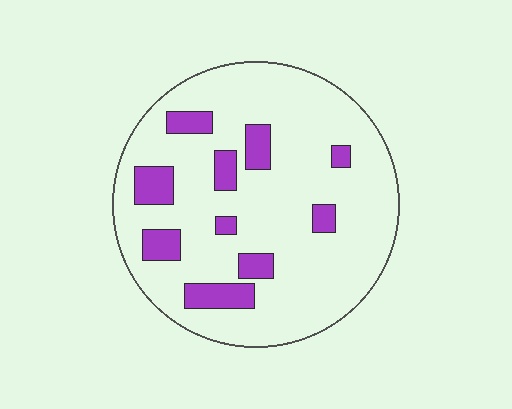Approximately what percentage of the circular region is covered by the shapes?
Approximately 15%.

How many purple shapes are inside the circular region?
10.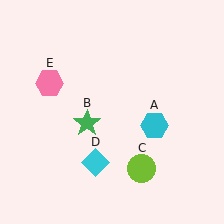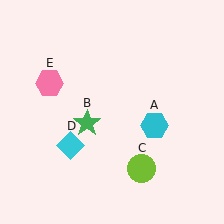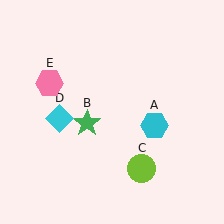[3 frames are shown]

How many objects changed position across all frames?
1 object changed position: cyan diamond (object D).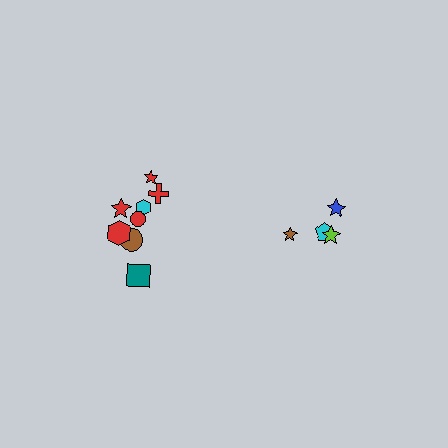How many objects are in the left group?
There are 8 objects.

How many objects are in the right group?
There are 4 objects.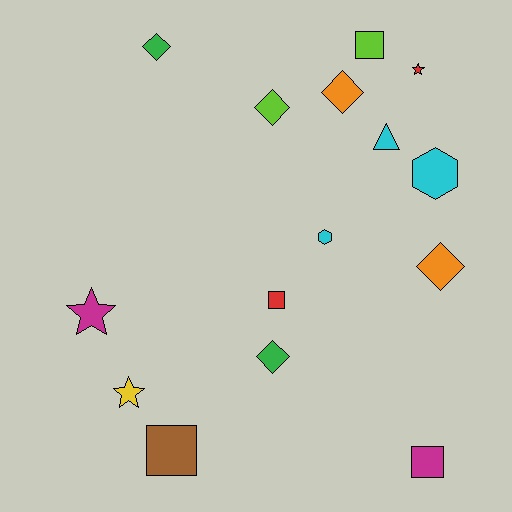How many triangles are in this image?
There is 1 triangle.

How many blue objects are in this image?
There are no blue objects.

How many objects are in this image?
There are 15 objects.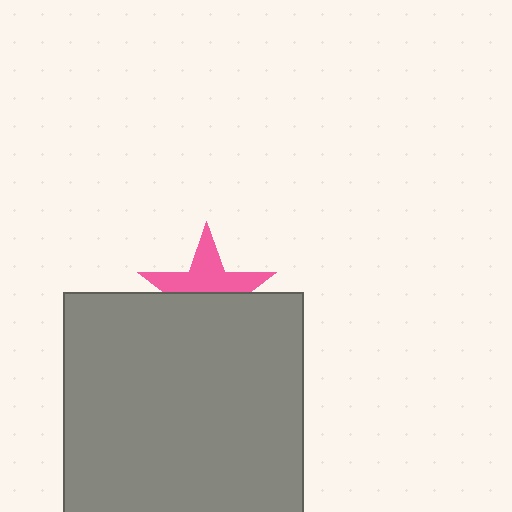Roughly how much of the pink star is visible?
About half of it is visible (roughly 50%).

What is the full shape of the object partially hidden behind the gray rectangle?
The partially hidden object is a pink star.